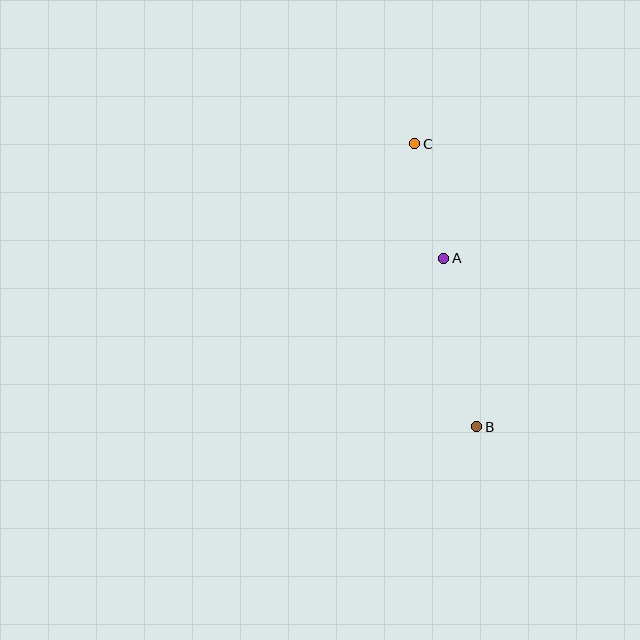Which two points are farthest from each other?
Points B and C are farthest from each other.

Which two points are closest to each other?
Points A and C are closest to each other.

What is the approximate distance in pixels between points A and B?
The distance between A and B is approximately 172 pixels.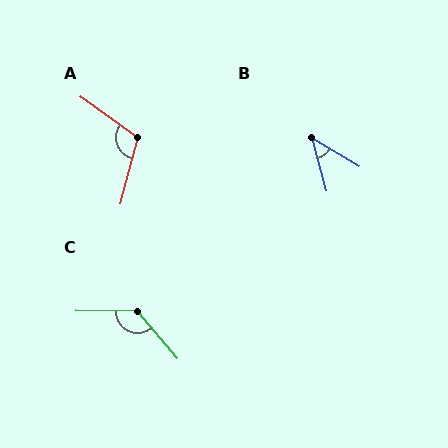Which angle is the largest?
C, at approximately 131 degrees.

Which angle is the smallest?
B, at approximately 44 degrees.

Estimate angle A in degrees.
Approximately 111 degrees.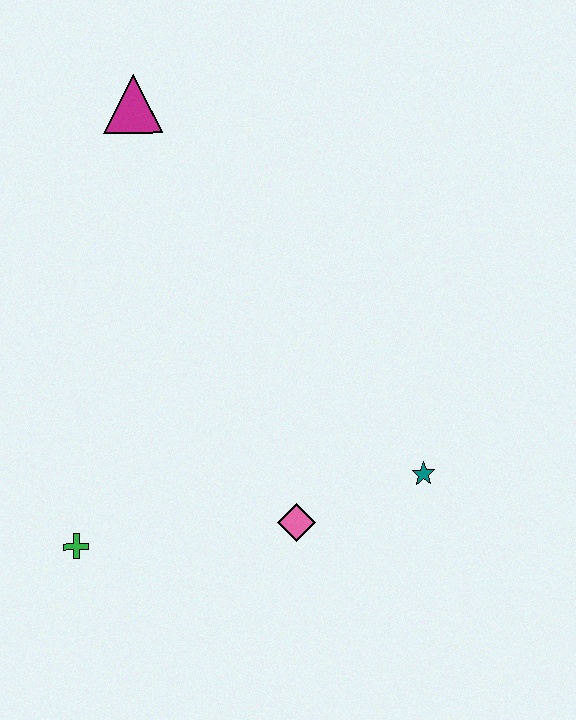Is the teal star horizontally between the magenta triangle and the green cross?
No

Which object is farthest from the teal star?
The magenta triangle is farthest from the teal star.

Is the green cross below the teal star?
Yes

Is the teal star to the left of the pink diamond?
No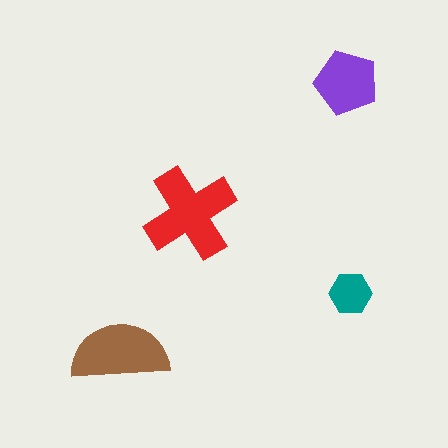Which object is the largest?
The red cross.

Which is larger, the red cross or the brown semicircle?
The red cross.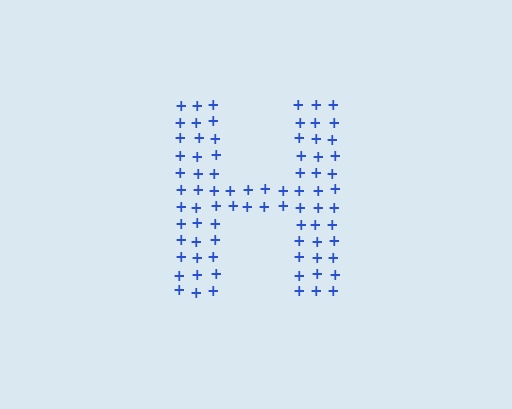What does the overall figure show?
The overall figure shows the letter H.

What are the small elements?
The small elements are plus signs.